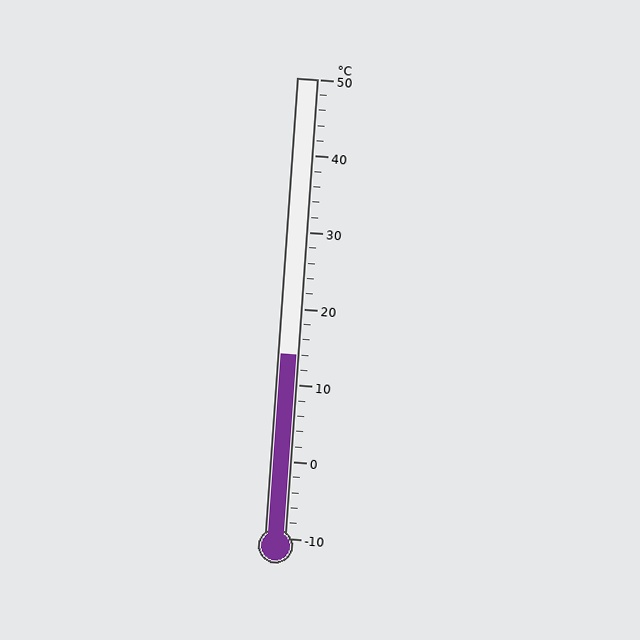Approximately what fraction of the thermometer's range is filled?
The thermometer is filled to approximately 40% of its range.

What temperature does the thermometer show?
The thermometer shows approximately 14°C.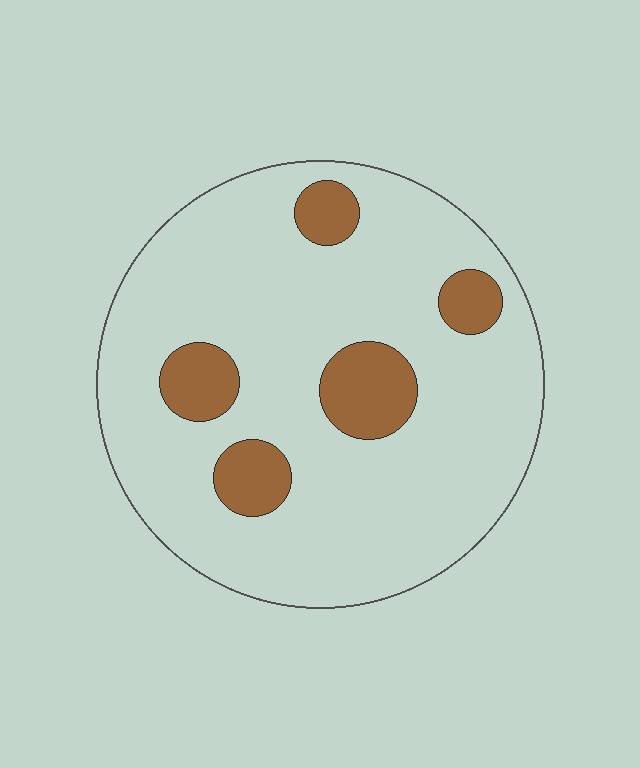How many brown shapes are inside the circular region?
5.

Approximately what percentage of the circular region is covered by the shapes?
Approximately 15%.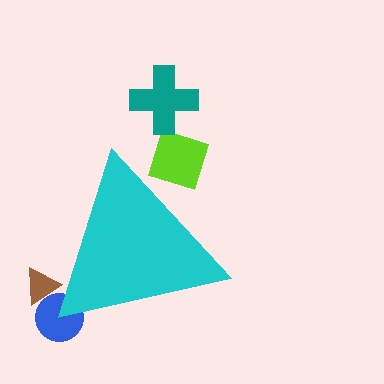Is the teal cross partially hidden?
No, the teal cross is fully visible.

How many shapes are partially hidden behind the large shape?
3 shapes are partially hidden.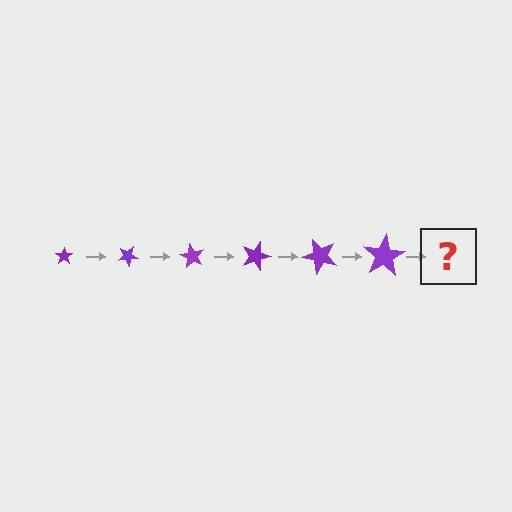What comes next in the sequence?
The next element should be a star, larger than the previous one and rotated 180 degrees from the start.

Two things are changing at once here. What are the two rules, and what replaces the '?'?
The two rules are that the star grows larger each step and it rotates 30 degrees each step. The '?' should be a star, larger than the previous one and rotated 180 degrees from the start.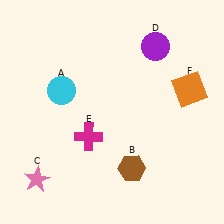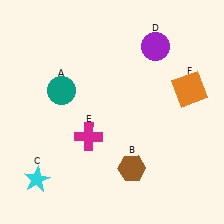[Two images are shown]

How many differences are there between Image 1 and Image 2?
There are 2 differences between the two images.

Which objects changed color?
A changed from cyan to teal. C changed from pink to cyan.